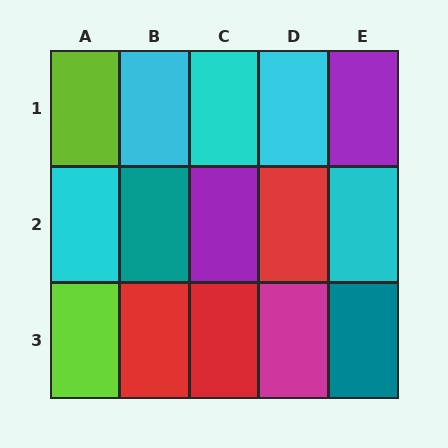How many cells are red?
3 cells are red.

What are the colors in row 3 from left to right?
Lime, red, red, magenta, teal.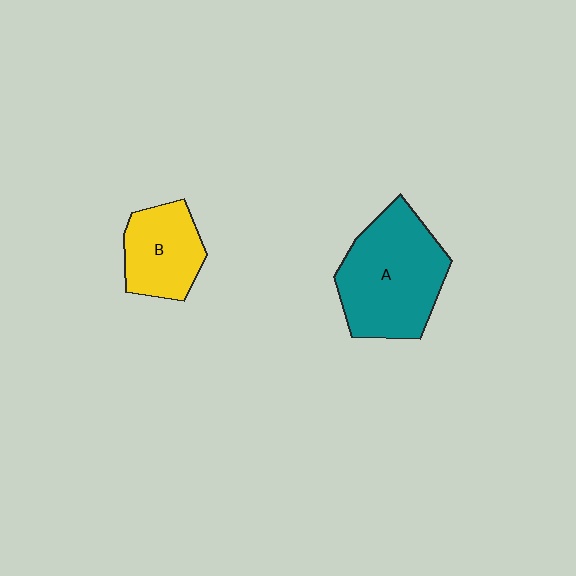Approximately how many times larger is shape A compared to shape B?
Approximately 1.7 times.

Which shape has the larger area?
Shape A (teal).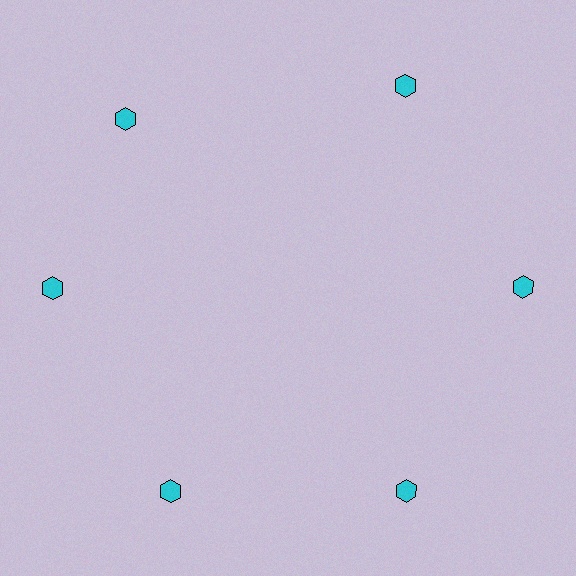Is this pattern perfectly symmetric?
No. The 6 cyan hexagons are arranged in a ring, but one element near the 11 o'clock position is rotated out of alignment along the ring, breaking the 6-fold rotational symmetry.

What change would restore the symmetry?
The symmetry would be restored by rotating it back into even spacing with its neighbors so that all 6 hexagons sit at equal angles and equal distance from the center.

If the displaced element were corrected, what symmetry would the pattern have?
It would have 6-fold rotational symmetry — the pattern would map onto itself every 60 degrees.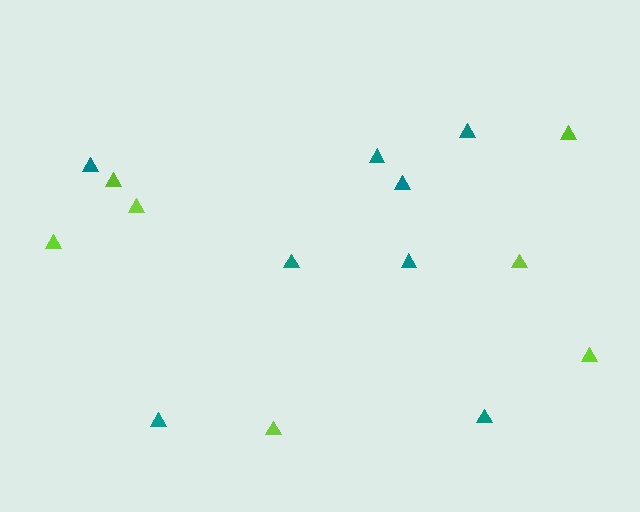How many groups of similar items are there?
There are 2 groups: one group of lime triangles (7) and one group of teal triangles (8).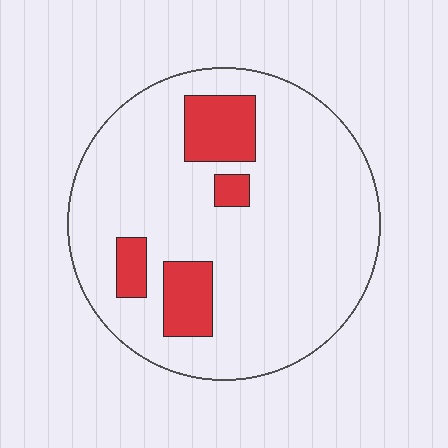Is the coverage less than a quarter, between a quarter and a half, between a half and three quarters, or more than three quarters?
Less than a quarter.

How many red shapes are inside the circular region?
4.